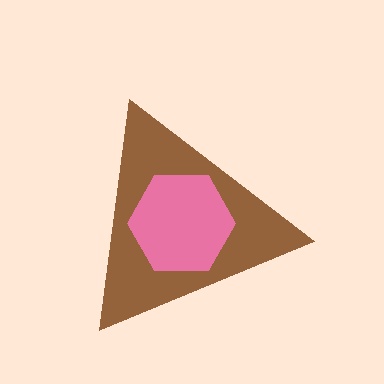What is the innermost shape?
The pink hexagon.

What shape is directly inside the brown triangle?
The pink hexagon.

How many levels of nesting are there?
2.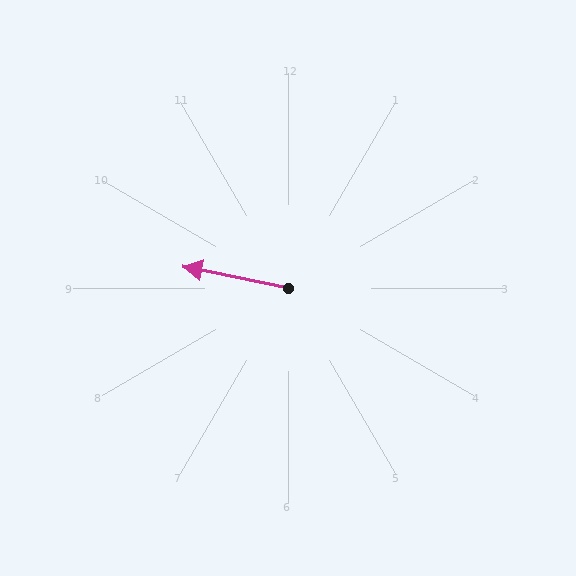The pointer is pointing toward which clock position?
Roughly 9 o'clock.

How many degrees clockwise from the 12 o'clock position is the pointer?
Approximately 282 degrees.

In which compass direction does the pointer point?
West.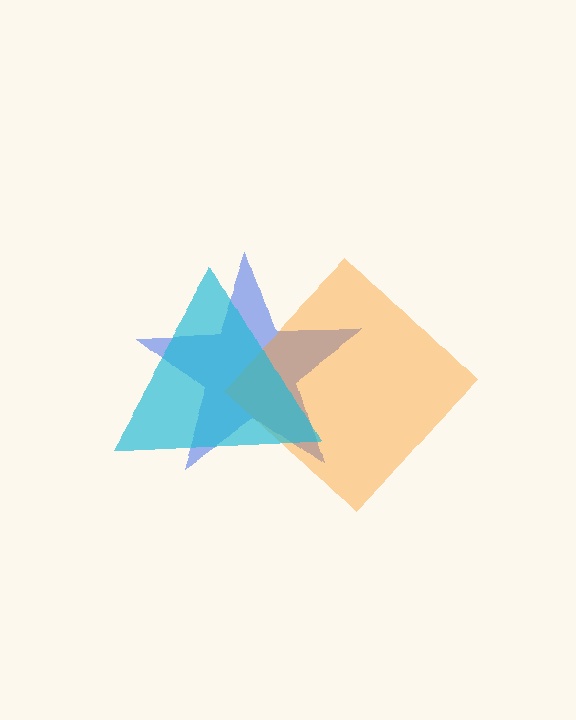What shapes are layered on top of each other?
The layered shapes are: a blue star, an orange diamond, a cyan triangle.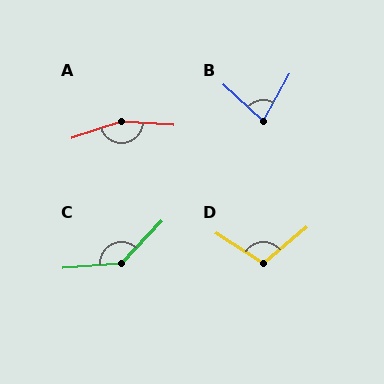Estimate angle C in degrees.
Approximately 139 degrees.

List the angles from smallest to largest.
B (76°), D (108°), C (139°), A (158°).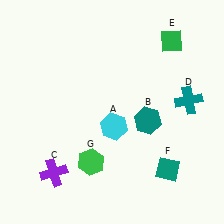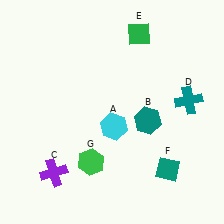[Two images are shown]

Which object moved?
The green diamond (E) moved left.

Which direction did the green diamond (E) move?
The green diamond (E) moved left.